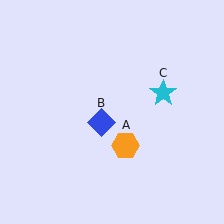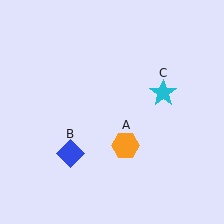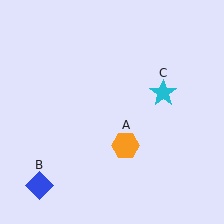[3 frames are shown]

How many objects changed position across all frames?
1 object changed position: blue diamond (object B).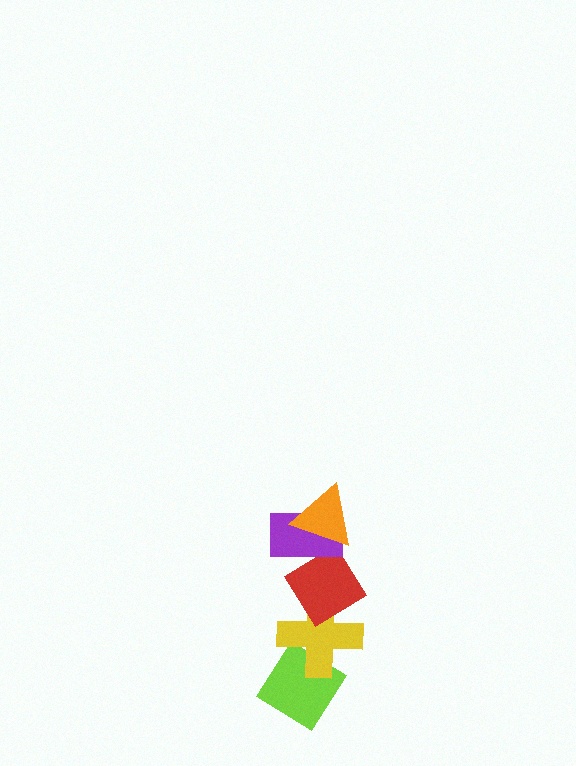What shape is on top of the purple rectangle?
The orange triangle is on top of the purple rectangle.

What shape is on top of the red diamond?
The purple rectangle is on top of the red diamond.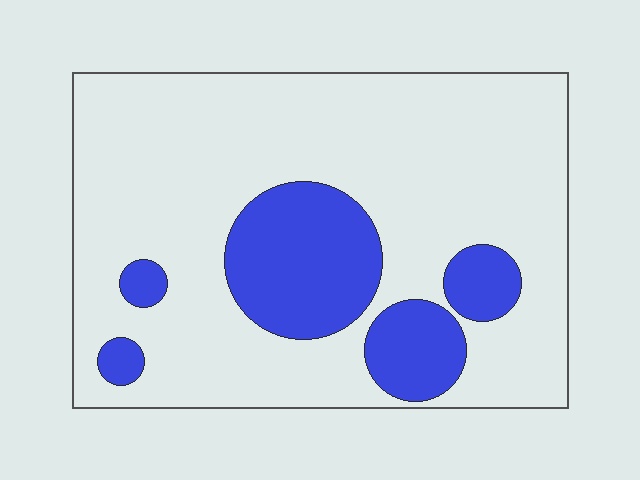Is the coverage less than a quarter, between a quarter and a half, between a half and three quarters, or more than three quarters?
Less than a quarter.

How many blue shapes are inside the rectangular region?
5.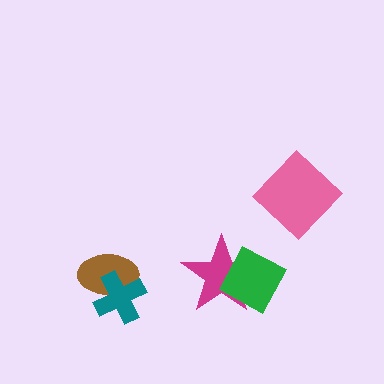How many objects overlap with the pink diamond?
0 objects overlap with the pink diamond.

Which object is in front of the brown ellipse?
The teal cross is in front of the brown ellipse.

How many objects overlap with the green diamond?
1 object overlaps with the green diamond.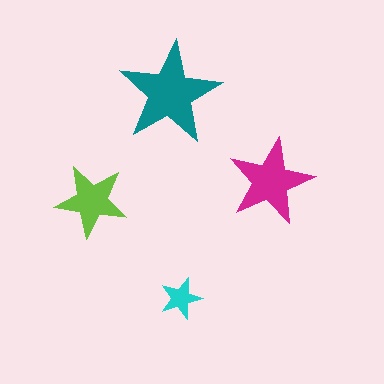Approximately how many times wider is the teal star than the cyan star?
About 2.5 times wider.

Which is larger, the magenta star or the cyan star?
The magenta one.